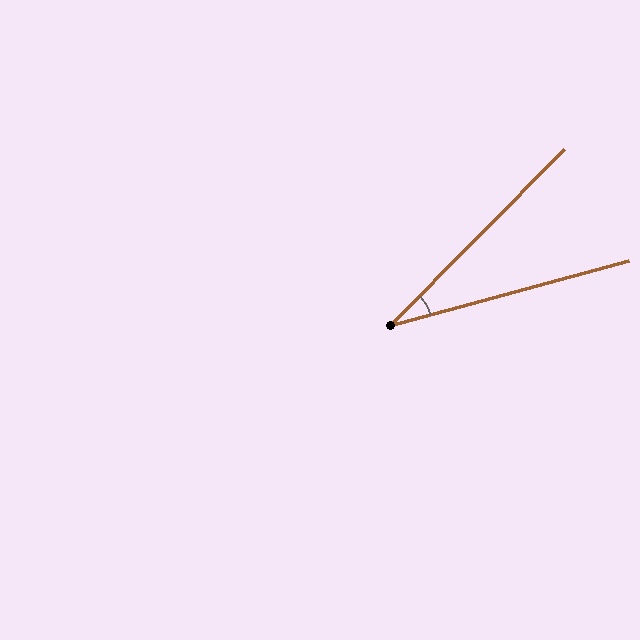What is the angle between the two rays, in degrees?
Approximately 30 degrees.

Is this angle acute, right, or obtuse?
It is acute.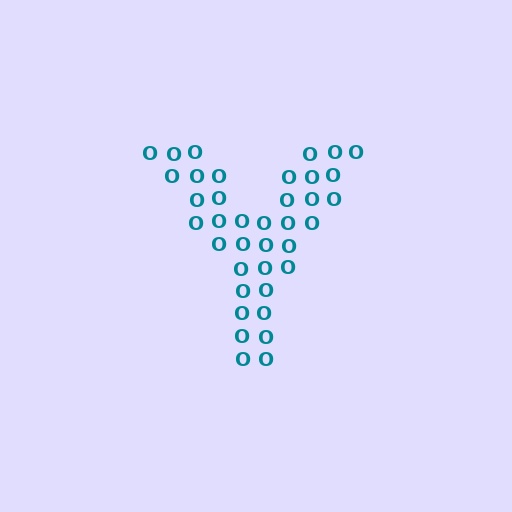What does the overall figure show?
The overall figure shows the letter Y.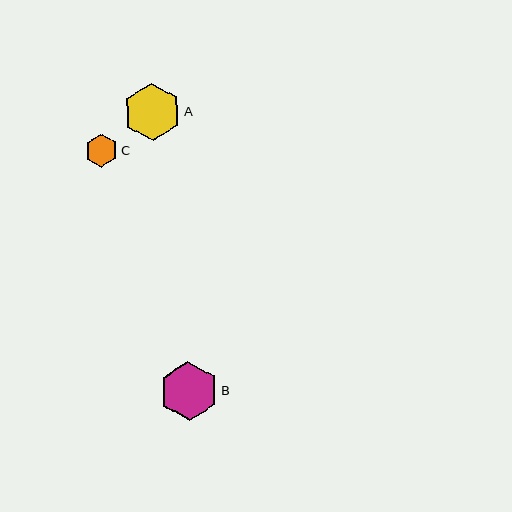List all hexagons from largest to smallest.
From largest to smallest: B, A, C.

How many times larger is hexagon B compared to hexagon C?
Hexagon B is approximately 1.8 times the size of hexagon C.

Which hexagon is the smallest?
Hexagon C is the smallest with a size of approximately 33 pixels.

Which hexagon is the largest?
Hexagon B is the largest with a size of approximately 59 pixels.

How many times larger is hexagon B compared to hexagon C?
Hexagon B is approximately 1.8 times the size of hexagon C.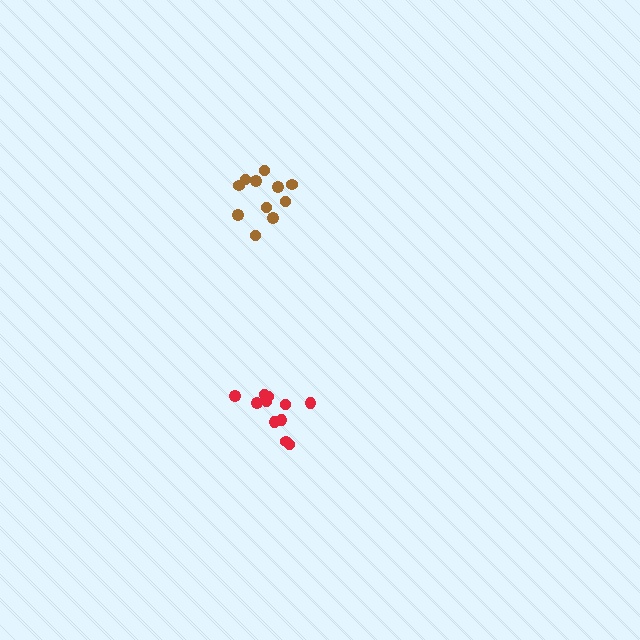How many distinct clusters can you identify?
There are 2 distinct clusters.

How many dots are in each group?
Group 1: 11 dots, Group 2: 11 dots (22 total).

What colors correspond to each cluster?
The clusters are colored: red, brown.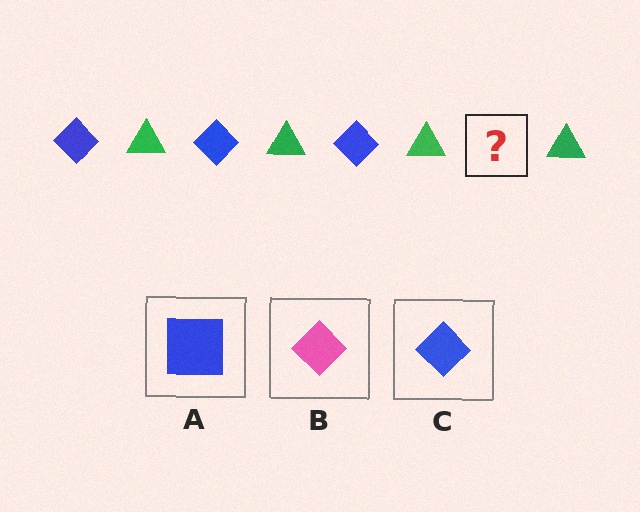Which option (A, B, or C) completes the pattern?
C.